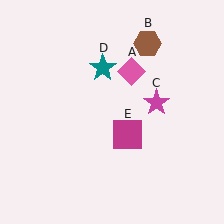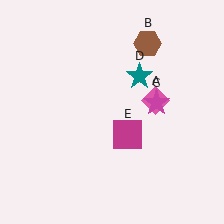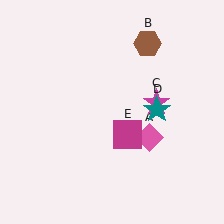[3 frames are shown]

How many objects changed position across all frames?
2 objects changed position: pink diamond (object A), teal star (object D).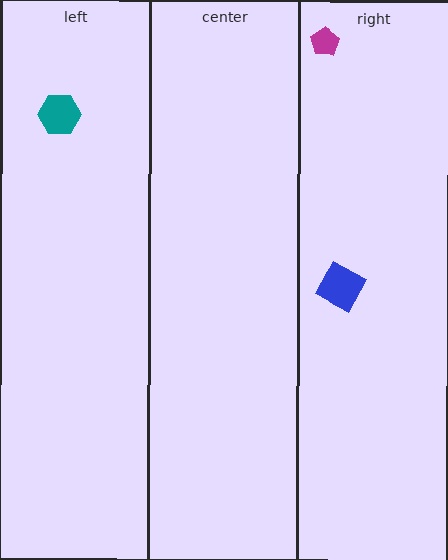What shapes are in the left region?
The teal hexagon.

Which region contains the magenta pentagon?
The right region.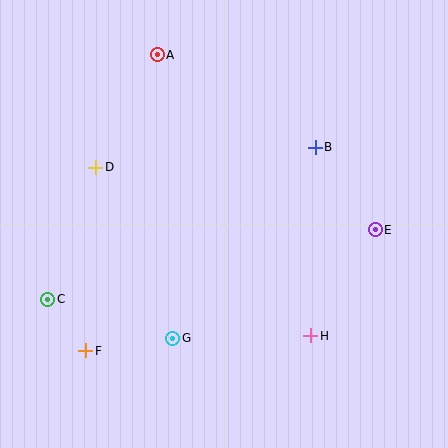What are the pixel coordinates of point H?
Point H is at (311, 336).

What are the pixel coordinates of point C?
Point C is at (48, 299).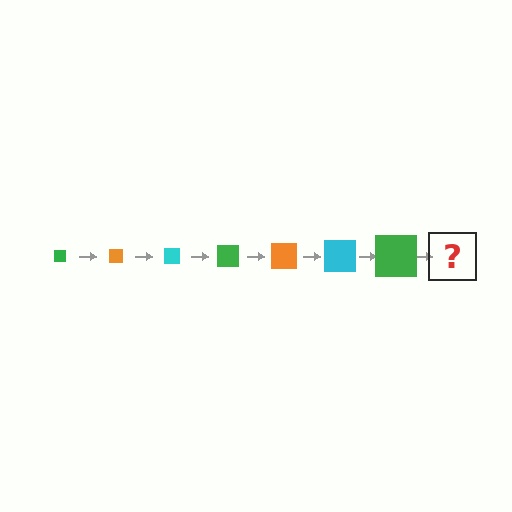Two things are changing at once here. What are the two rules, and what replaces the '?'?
The two rules are that the square grows larger each step and the color cycles through green, orange, and cyan. The '?' should be an orange square, larger than the previous one.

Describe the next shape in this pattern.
It should be an orange square, larger than the previous one.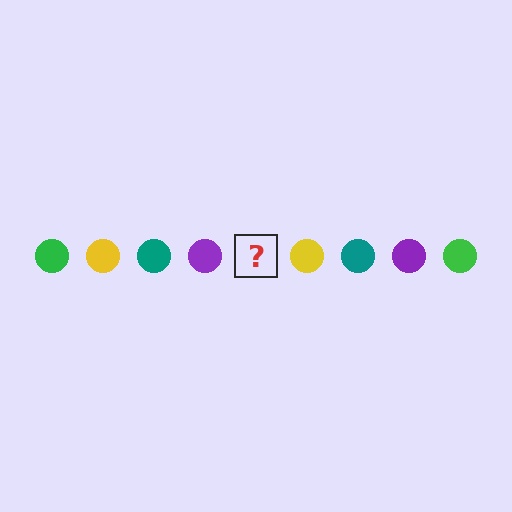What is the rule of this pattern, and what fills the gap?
The rule is that the pattern cycles through green, yellow, teal, purple circles. The gap should be filled with a green circle.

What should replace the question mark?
The question mark should be replaced with a green circle.